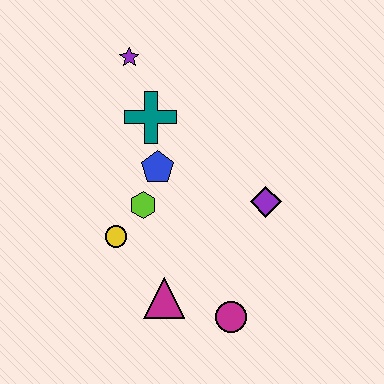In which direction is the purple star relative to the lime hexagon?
The purple star is above the lime hexagon.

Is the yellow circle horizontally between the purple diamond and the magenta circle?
No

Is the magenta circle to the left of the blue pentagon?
No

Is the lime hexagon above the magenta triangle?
Yes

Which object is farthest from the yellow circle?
The purple star is farthest from the yellow circle.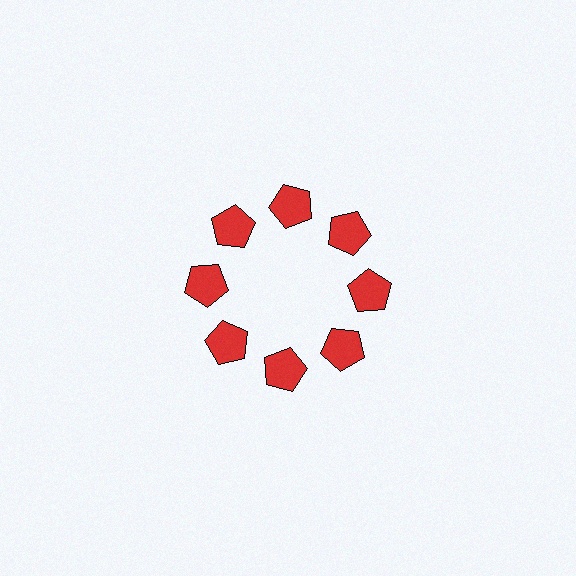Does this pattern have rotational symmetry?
Yes, this pattern has 8-fold rotational symmetry. It looks the same after rotating 45 degrees around the center.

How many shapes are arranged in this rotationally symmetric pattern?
There are 8 shapes, arranged in 8 groups of 1.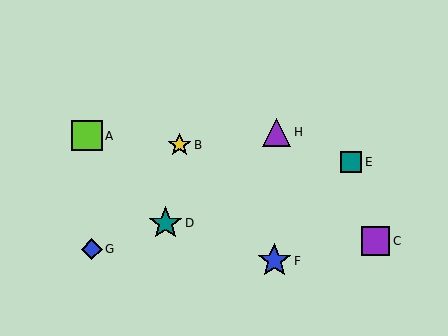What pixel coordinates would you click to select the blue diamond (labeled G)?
Click at (92, 249) to select the blue diamond G.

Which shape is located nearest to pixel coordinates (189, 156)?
The yellow star (labeled B) at (180, 145) is nearest to that location.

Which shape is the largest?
The blue star (labeled F) is the largest.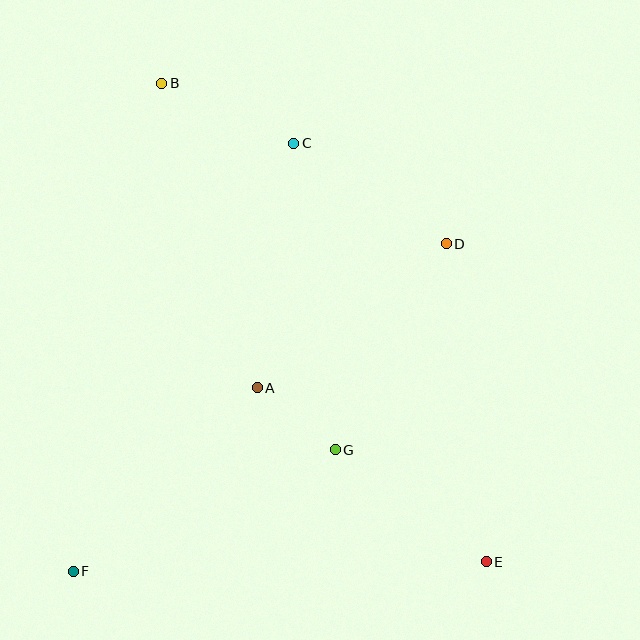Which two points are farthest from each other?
Points B and E are farthest from each other.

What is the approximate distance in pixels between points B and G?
The distance between B and G is approximately 406 pixels.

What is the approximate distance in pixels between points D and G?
The distance between D and G is approximately 234 pixels.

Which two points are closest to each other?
Points A and G are closest to each other.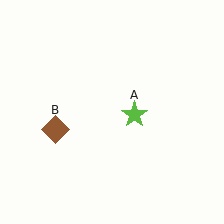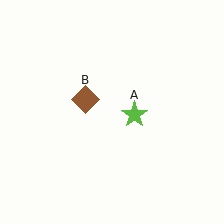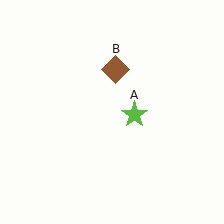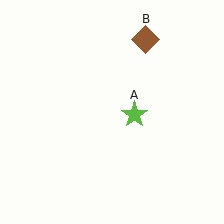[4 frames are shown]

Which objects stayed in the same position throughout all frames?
Lime star (object A) remained stationary.